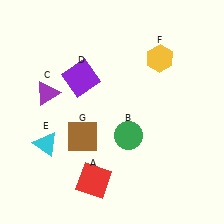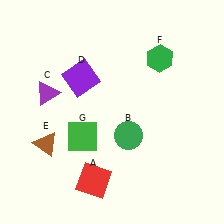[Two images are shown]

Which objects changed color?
E changed from cyan to brown. F changed from yellow to green. G changed from brown to green.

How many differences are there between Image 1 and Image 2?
There are 3 differences between the two images.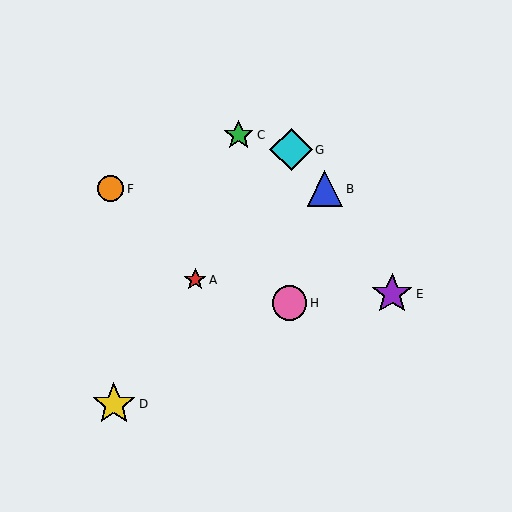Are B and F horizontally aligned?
Yes, both are at y≈189.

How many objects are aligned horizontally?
2 objects (B, F) are aligned horizontally.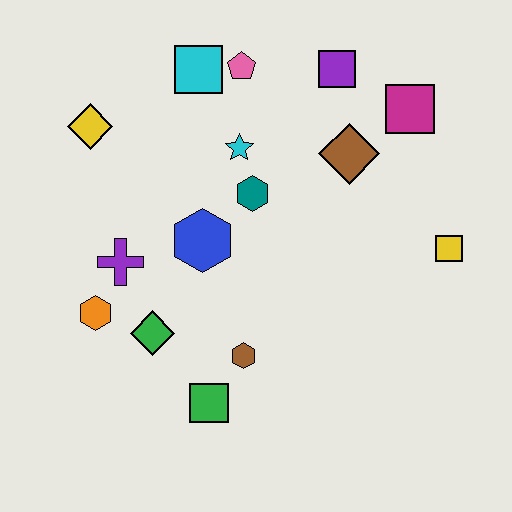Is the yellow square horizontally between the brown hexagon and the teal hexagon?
No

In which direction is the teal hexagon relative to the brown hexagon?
The teal hexagon is above the brown hexagon.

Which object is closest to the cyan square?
The pink pentagon is closest to the cyan square.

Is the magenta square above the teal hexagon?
Yes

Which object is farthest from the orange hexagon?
The magenta square is farthest from the orange hexagon.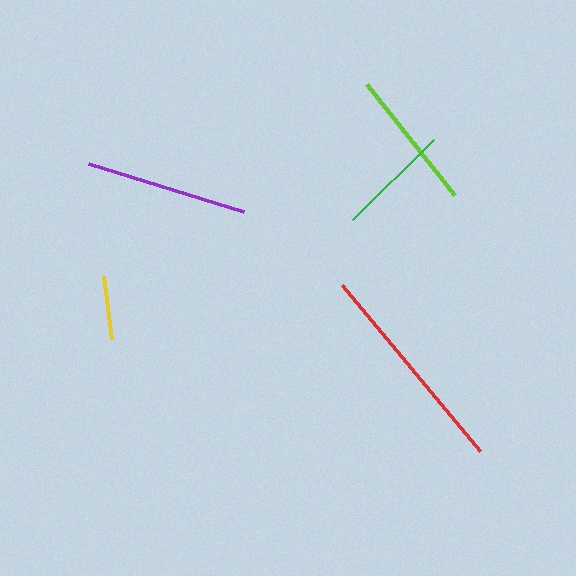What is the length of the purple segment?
The purple segment is approximately 162 pixels long.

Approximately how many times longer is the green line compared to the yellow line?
The green line is approximately 1.8 times the length of the yellow line.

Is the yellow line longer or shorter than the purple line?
The purple line is longer than the yellow line.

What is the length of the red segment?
The red segment is approximately 217 pixels long.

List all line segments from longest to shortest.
From longest to shortest: red, purple, lime, green, yellow.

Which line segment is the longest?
The red line is the longest at approximately 217 pixels.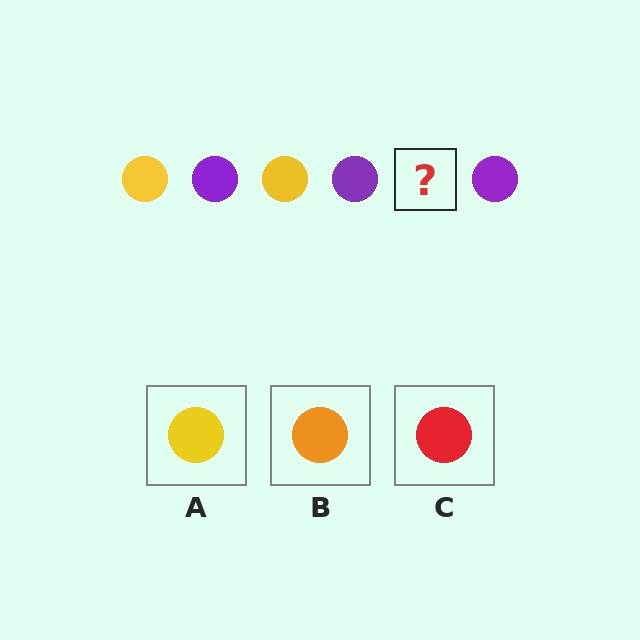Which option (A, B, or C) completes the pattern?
A.